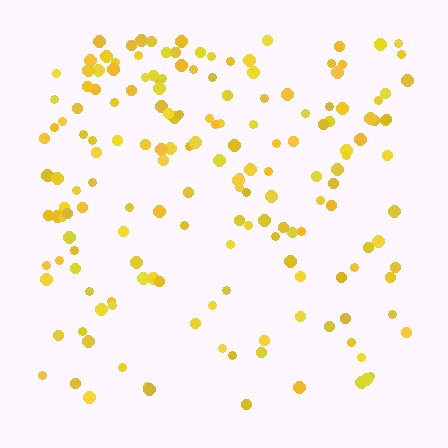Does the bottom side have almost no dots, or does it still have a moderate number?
Still a moderate number, just noticeably fewer than the top.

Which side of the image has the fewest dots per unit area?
The bottom.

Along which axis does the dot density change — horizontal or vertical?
Vertical.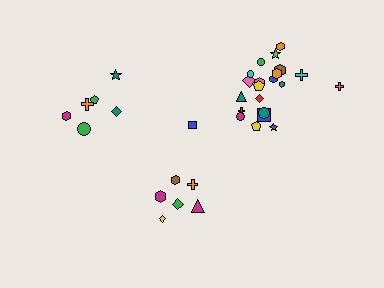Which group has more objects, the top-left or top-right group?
The top-right group.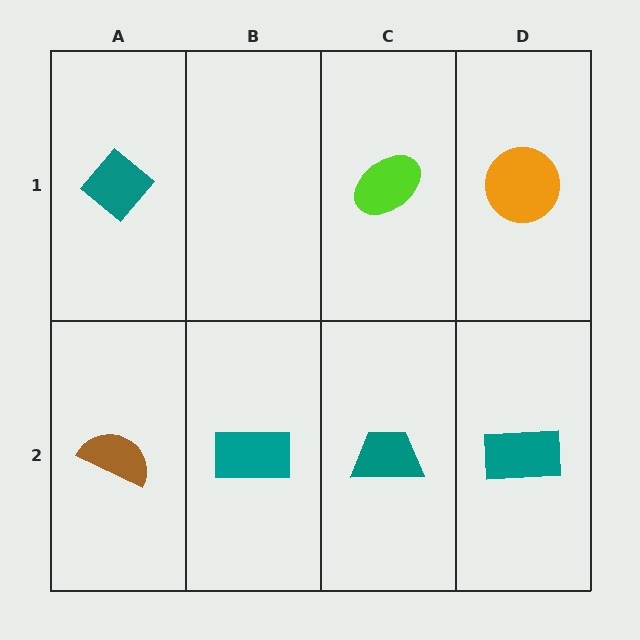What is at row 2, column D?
A teal rectangle.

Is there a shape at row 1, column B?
No, that cell is empty.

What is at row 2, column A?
A brown semicircle.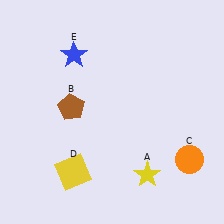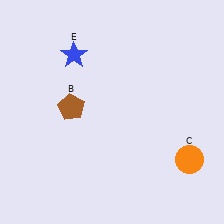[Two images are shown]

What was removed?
The yellow star (A), the yellow square (D) were removed in Image 2.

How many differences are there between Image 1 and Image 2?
There are 2 differences between the two images.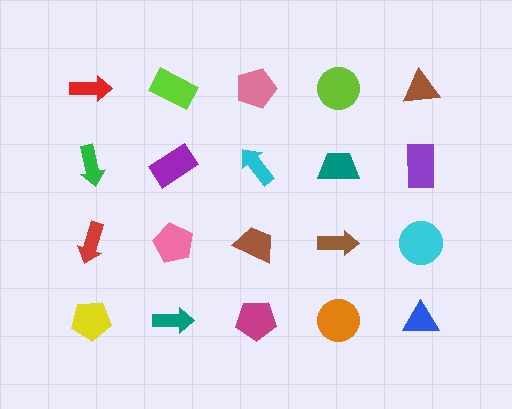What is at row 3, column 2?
A pink pentagon.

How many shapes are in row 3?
5 shapes.